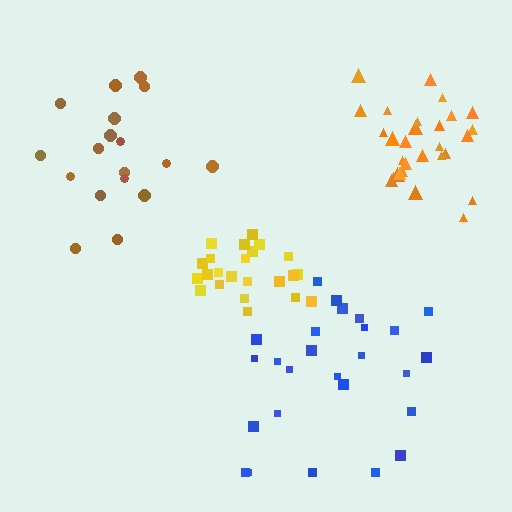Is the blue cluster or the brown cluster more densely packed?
Brown.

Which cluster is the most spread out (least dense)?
Blue.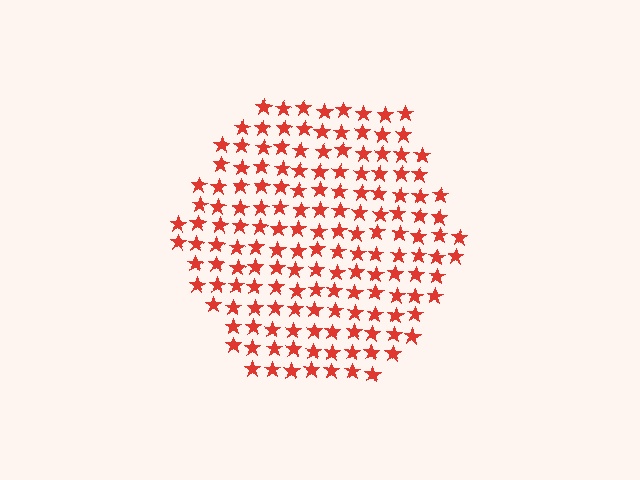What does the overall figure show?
The overall figure shows a hexagon.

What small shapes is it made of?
It is made of small stars.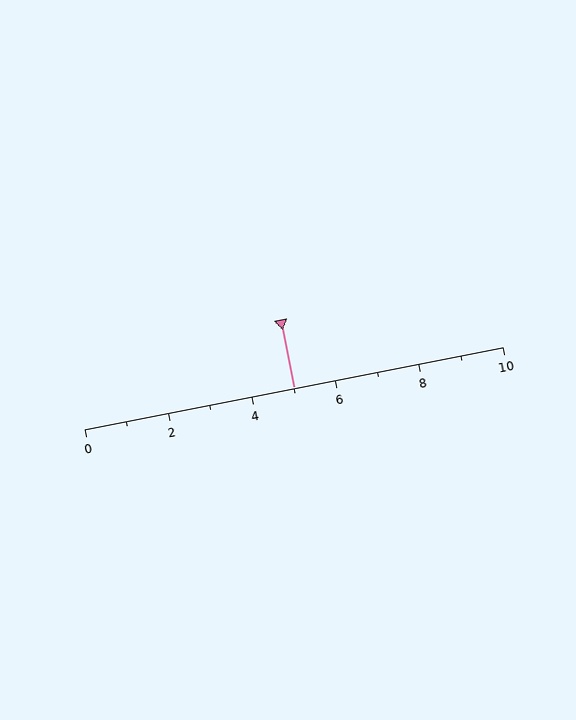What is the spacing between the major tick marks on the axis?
The major ticks are spaced 2 apart.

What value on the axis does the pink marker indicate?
The marker indicates approximately 5.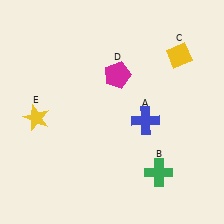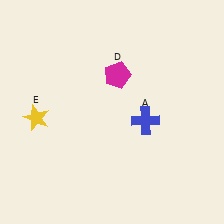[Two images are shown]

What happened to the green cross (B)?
The green cross (B) was removed in Image 2. It was in the bottom-right area of Image 1.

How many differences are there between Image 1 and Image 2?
There are 2 differences between the two images.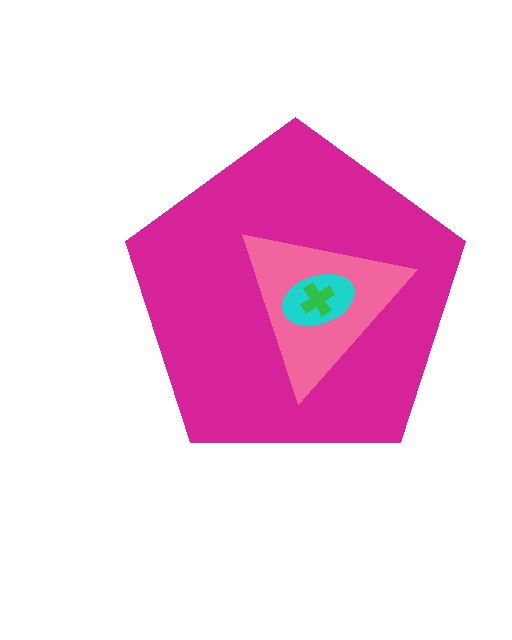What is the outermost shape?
The magenta pentagon.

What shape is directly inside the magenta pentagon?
The pink triangle.